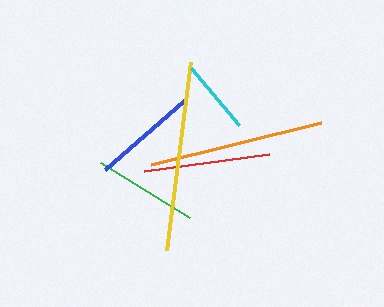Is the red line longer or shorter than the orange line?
The orange line is longer than the red line.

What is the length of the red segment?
The red segment is approximately 126 pixels long.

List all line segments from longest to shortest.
From longest to shortest: yellow, orange, red, blue, green, cyan.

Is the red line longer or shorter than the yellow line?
The yellow line is longer than the red line.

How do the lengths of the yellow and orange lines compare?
The yellow and orange lines are approximately the same length.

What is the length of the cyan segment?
The cyan segment is approximately 75 pixels long.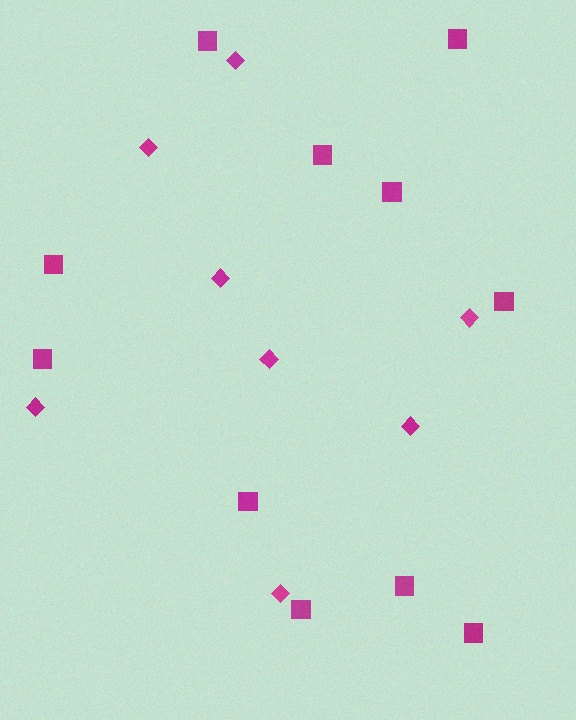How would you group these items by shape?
There are 2 groups: one group of squares (11) and one group of diamonds (8).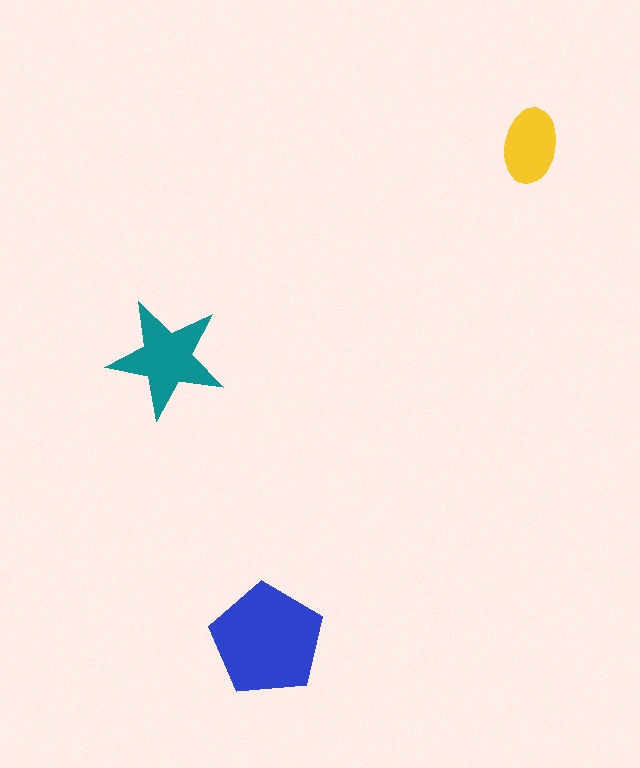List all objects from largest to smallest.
The blue pentagon, the teal star, the yellow ellipse.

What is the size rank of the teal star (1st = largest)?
2nd.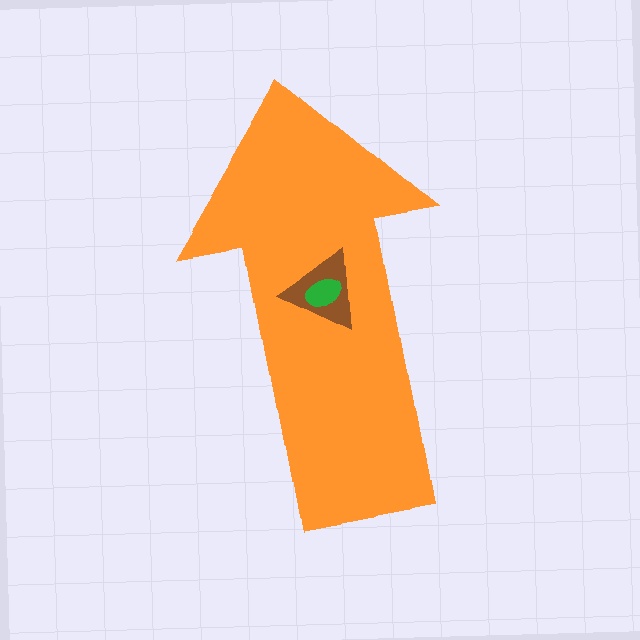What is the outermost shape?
The orange arrow.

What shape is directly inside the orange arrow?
The brown triangle.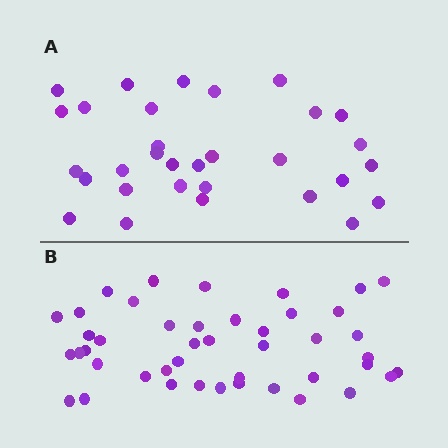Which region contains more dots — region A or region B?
Region B (the bottom region) has more dots.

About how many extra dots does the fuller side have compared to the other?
Region B has approximately 15 more dots than region A.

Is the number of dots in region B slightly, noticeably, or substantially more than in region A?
Region B has noticeably more, but not dramatically so. The ratio is roughly 1.4 to 1.